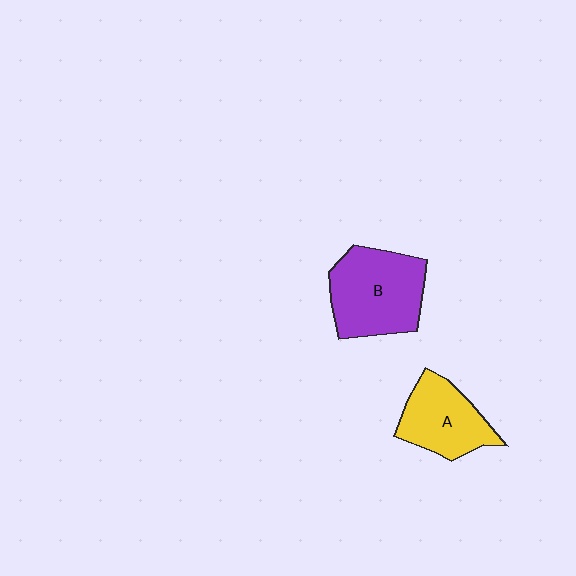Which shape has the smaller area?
Shape A (yellow).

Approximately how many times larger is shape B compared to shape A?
Approximately 1.3 times.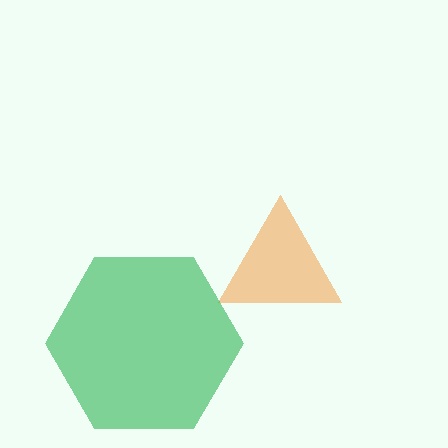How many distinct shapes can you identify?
There are 2 distinct shapes: an orange triangle, a green hexagon.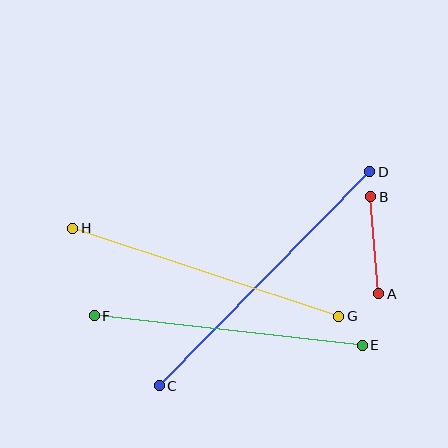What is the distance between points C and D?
The distance is approximately 300 pixels.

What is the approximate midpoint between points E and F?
The midpoint is at approximately (228, 330) pixels.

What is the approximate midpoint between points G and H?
The midpoint is at approximately (206, 272) pixels.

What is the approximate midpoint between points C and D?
The midpoint is at approximately (265, 279) pixels.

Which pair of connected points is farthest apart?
Points C and D are farthest apart.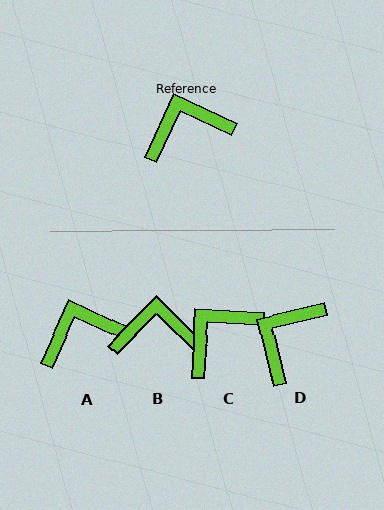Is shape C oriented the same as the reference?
No, it is off by about 21 degrees.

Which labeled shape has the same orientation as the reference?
A.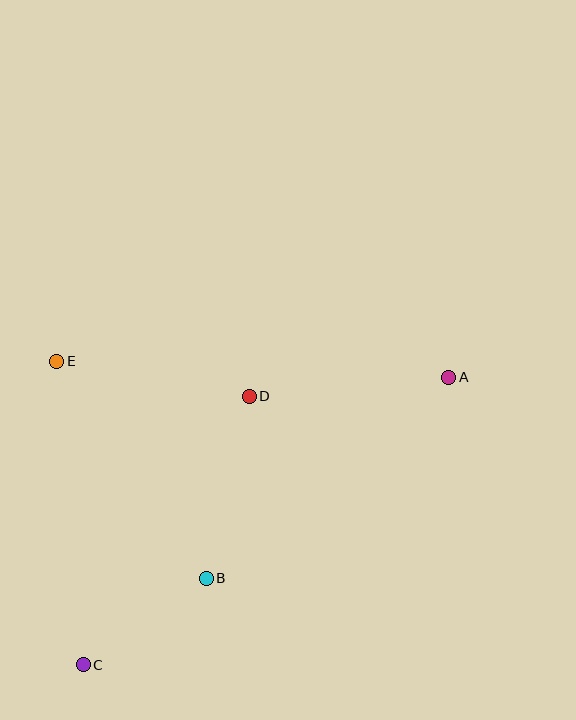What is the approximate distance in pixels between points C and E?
The distance between C and E is approximately 305 pixels.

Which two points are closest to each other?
Points B and C are closest to each other.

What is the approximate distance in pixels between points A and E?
The distance between A and E is approximately 392 pixels.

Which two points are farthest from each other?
Points A and C are farthest from each other.